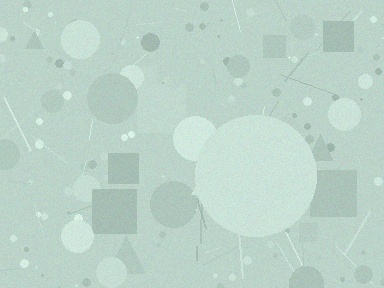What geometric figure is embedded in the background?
A circle is embedded in the background.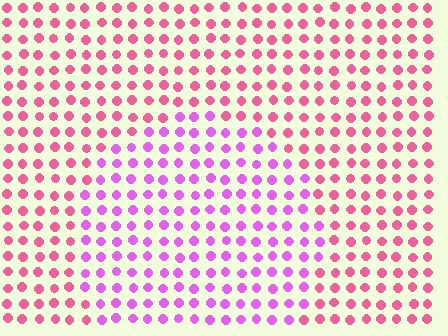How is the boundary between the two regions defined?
The boundary is defined purely by a slight shift in hue (about 38 degrees). Spacing, size, and orientation are identical on both sides.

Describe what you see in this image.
The image is filled with small pink elements in a uniform arrangement. A circle-shaped region is visible where the elements are tinted to a slightly different hue, forming a subtle color boundary.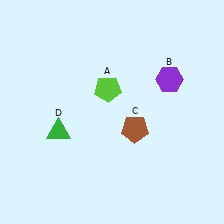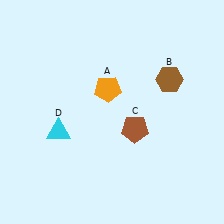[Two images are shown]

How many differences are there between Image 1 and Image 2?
There are 3 differences between the two images.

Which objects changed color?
A changed from lime to orange. B changed from purple to brown. D changed from green to cyan.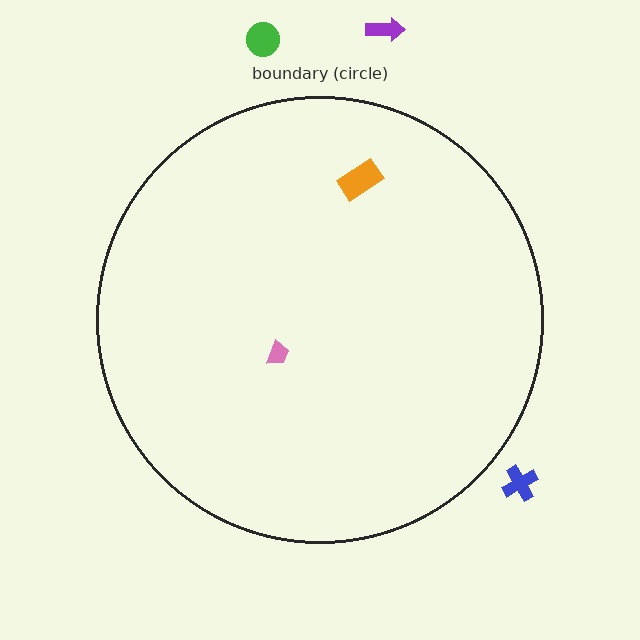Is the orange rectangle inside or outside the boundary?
Inside.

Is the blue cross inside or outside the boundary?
Outside.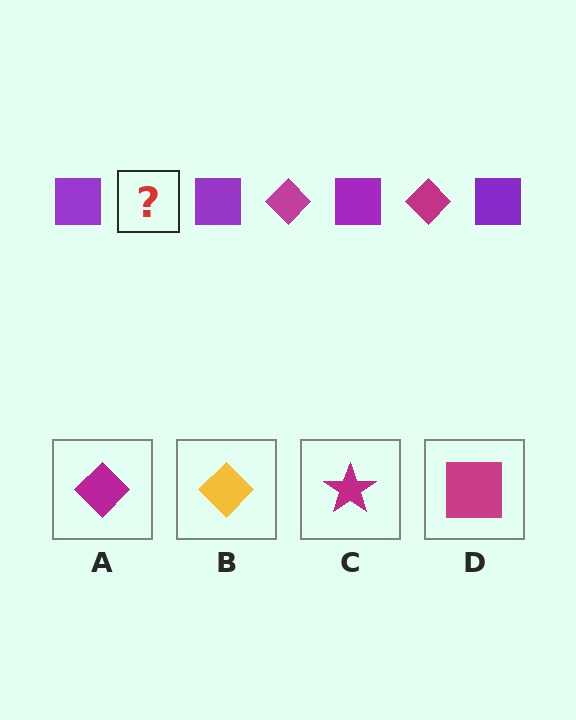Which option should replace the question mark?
Option A.